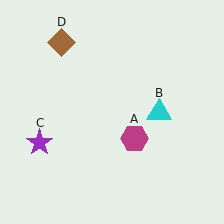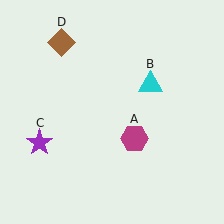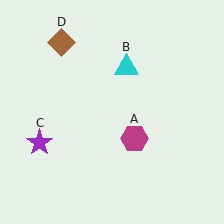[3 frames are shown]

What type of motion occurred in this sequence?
The cyan triangle (object B) rotated counterclockwise around the center of the scene.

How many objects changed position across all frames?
1 object changed position: cyan triangle (object B).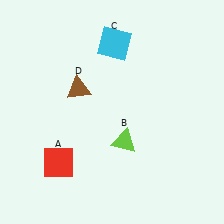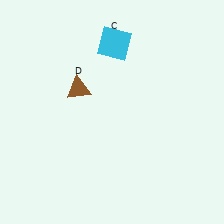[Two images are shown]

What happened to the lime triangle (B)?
The lime triangle (B) was removed in Image 2. It was in the bottom-right area of Image 1.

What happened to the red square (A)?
The red square (A) was removed in Image 2. It was in the bottom-left area of Image 1.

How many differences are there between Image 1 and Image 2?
There are 2 differences between the two images.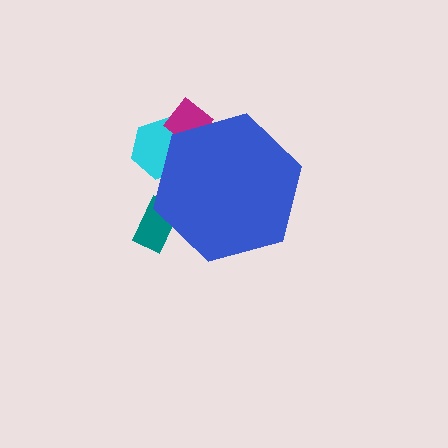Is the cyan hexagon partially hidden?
Yes, the cyan hexagon is partially hidden behind the blue hexagon.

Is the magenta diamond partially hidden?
Yes, the magenta diamond is partially hidden behind the blue hexagon.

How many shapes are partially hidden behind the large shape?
3 shapes are partially hidden.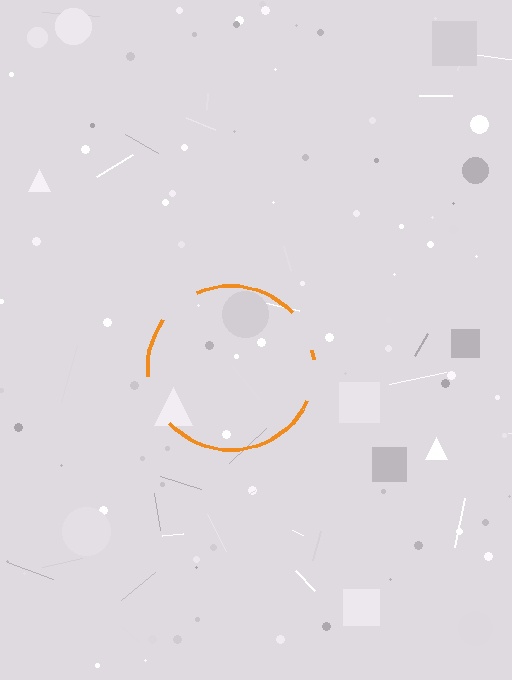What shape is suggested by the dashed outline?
The dashed outline suggests a circle.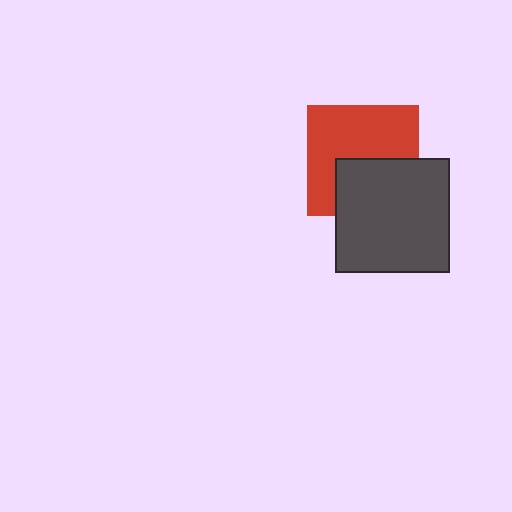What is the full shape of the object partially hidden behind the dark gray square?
The partially hidden object is a red square.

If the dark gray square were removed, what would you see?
You would see the complete red square.